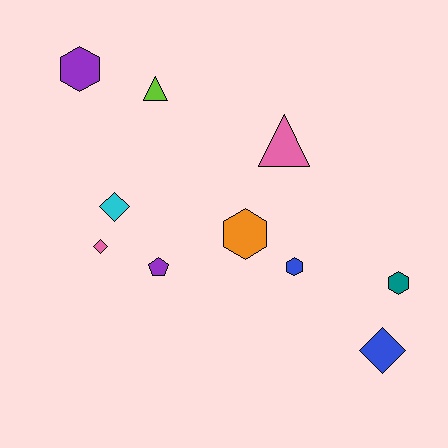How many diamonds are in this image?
There are 3 diamonds.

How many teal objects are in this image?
There is 1 teal object.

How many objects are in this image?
There are 10 objects.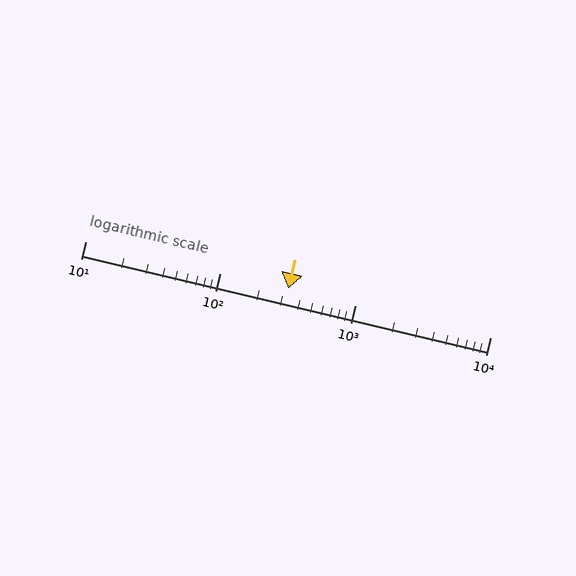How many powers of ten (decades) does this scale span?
The scale spans 3 decades, from 10 to 10000.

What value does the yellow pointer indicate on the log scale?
The pointer indicates approximately 320.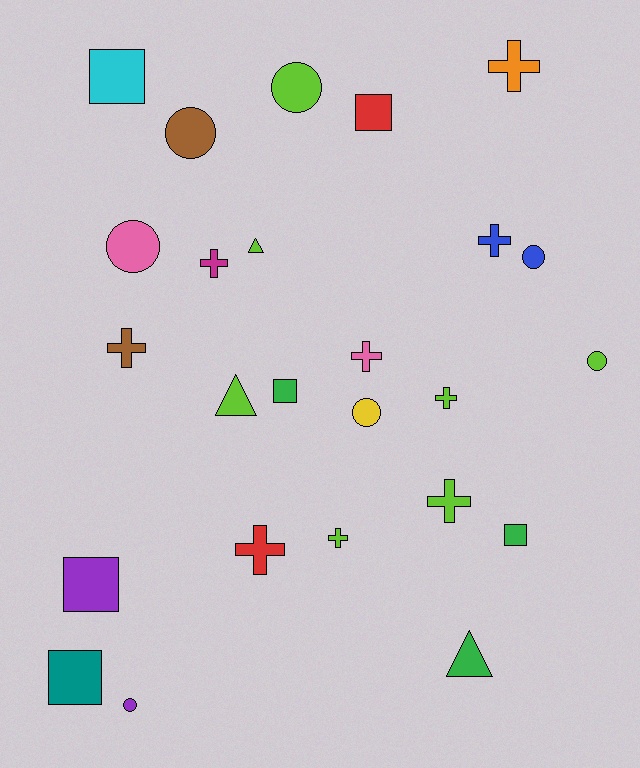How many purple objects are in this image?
There are 2 purple objects.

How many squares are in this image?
There are 6 squares.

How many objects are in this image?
There are 25 objects.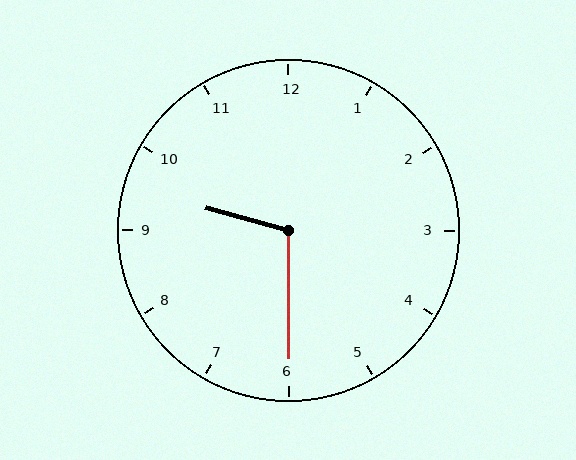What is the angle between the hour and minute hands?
Approximately 105 degrees.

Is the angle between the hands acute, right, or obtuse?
It is obtuse.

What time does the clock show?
9:30.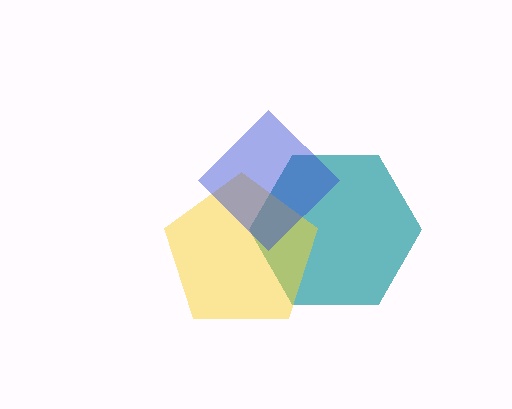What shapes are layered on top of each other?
The layered shapes are: a teal hexagon, a yellow pentagon, a blue diamond.